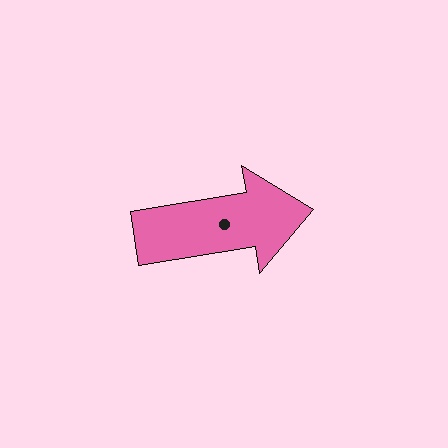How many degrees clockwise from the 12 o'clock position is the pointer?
Approximately 81 degrees.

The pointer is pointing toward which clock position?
Roughly 3 o'clock.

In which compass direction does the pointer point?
East.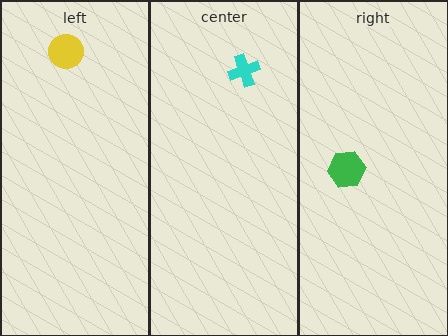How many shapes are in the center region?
1.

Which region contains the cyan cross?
The center region.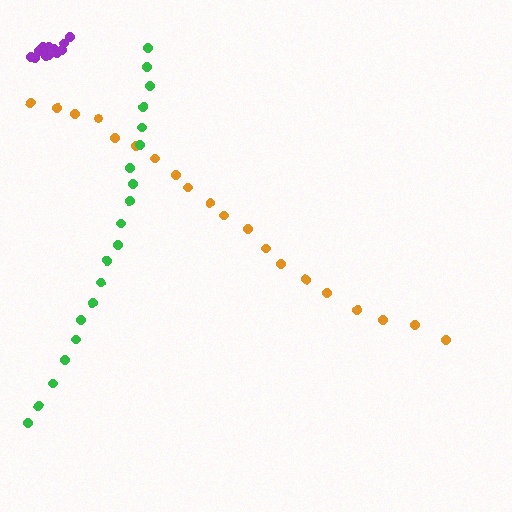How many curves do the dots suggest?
There are 3 distinct paths.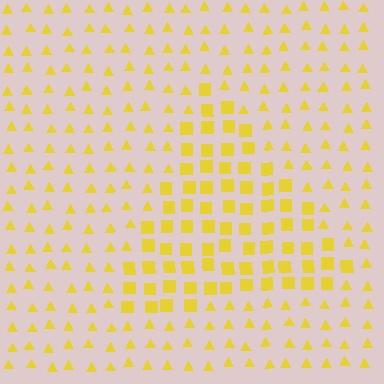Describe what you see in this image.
The image is filled with small yellow elements arranged in a uniform grid. A triangle-shaped region contains squares, while the surrounding area contains triangles. The boundary is defined purely by the change in element shape.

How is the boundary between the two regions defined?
The boundary is defined by a change in element shape: squares inside vs. triangles outside. All elements share the same color and spacing.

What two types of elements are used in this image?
The image uses squares inside the triangle region and triangles outside it.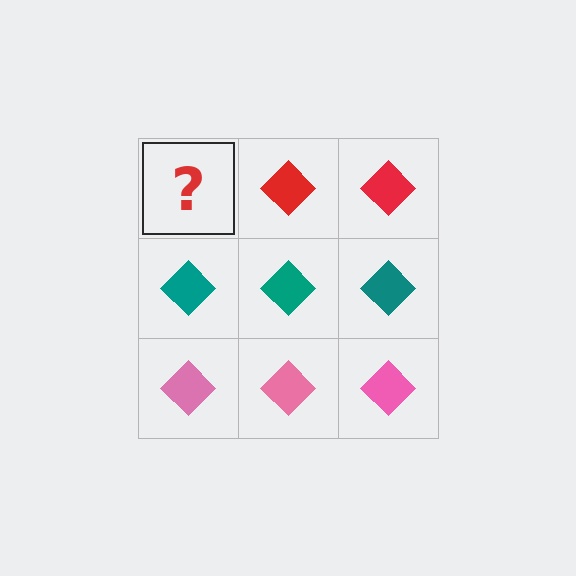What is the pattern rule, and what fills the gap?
The rule is that each row has a consistent color. The gap should be filled with a red diamond.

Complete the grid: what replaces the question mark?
The question mark should be replaced with a red diamond.